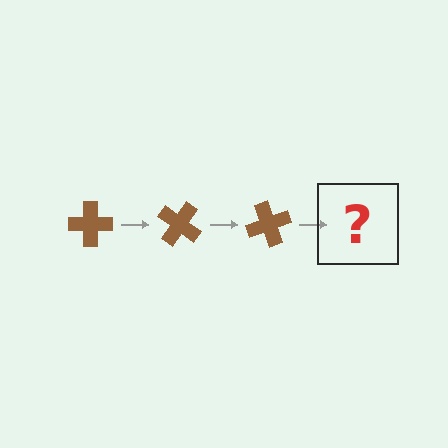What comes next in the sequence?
The next element should be a brown cross rotated 105 degrees.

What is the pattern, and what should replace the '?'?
The pattern is that the cross rotates 35 degrees each step. The '?' should be a brown cross rotated 105 degrees.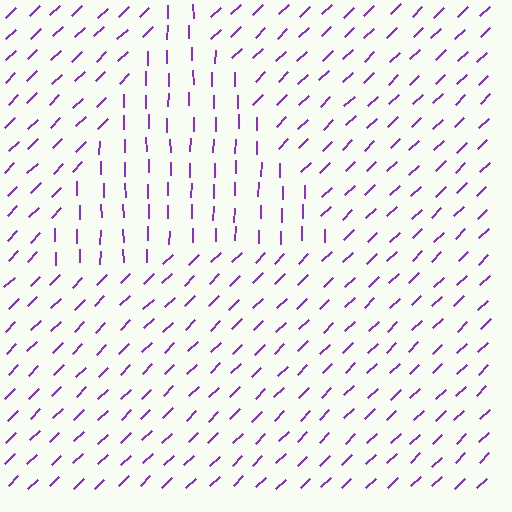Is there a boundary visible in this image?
Yes, there is a texture boundary formed by a change in line orientation.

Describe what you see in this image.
The image is filled with small purple line segments. A triangle region in the image has lines oriented differently from the surrounding lines, creating a visible texture boundary.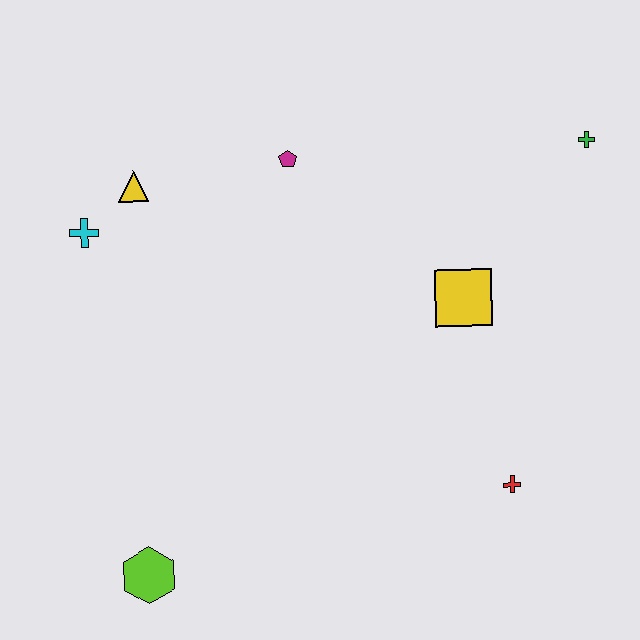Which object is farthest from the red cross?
The cyan cross is farthest from the red cross.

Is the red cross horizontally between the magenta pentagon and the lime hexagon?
No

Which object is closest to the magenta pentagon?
The yellow triangle is closest to the magenta pentagon.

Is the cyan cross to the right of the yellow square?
No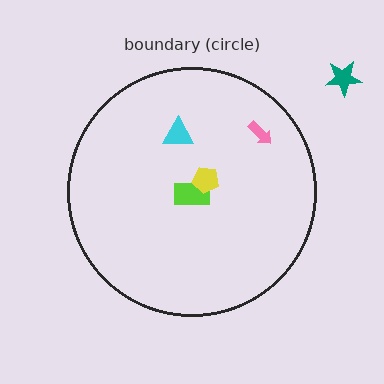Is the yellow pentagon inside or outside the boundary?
Inside.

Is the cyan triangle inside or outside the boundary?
Inside.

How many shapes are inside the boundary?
4 inside, 1 outside.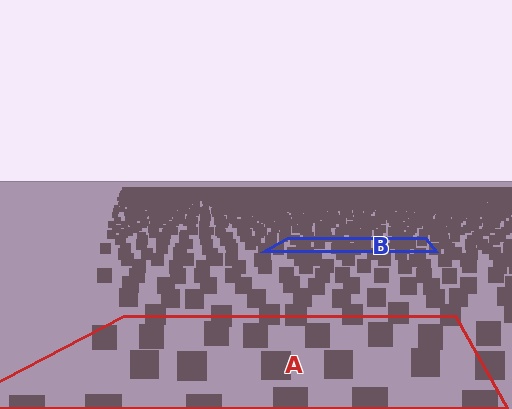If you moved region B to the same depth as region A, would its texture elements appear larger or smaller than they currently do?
They would appear larger. At a closer depth, the same texture elements are projected at a bigger on-screen size.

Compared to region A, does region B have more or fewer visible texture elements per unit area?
Region B has more texture elements per unit area — they are packed more densely because it is farther away.